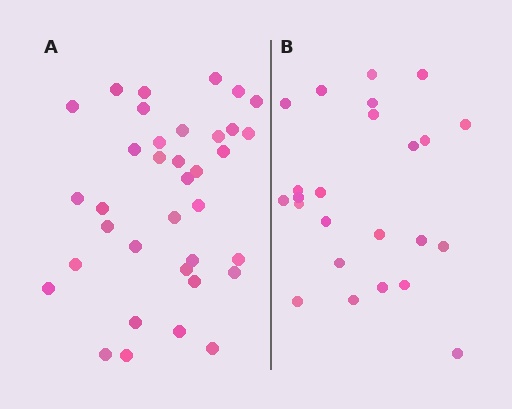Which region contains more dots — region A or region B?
Region A (the left region) has more dots.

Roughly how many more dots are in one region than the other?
Region A has roughly 12 or so more dots than region B.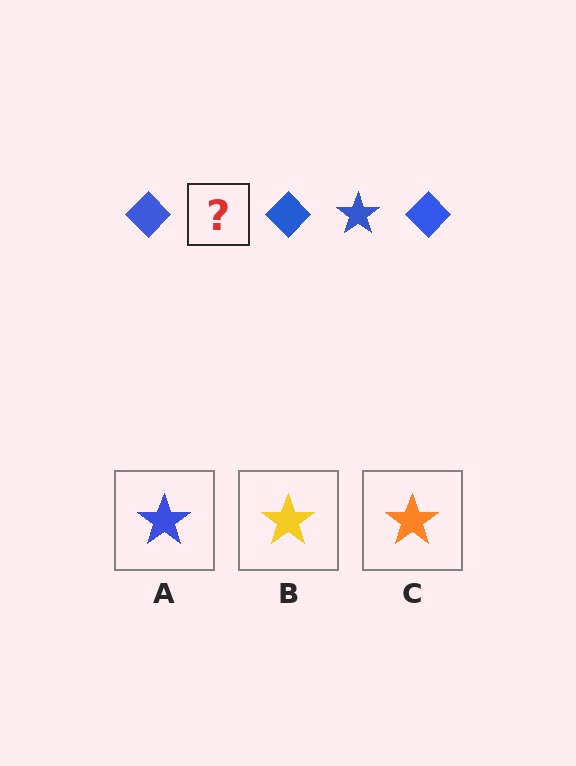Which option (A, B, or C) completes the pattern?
A.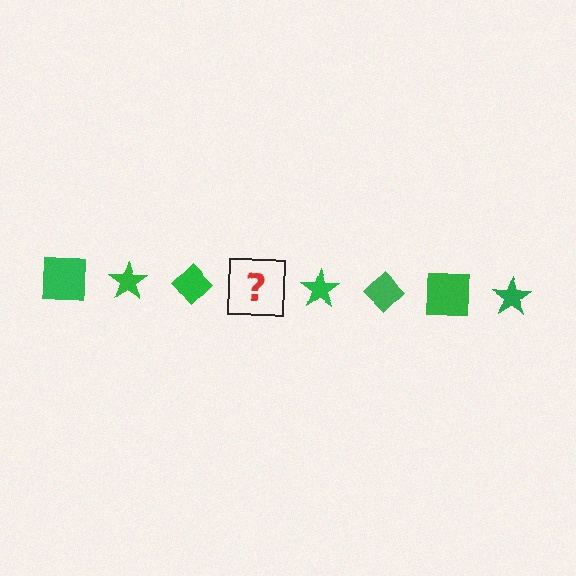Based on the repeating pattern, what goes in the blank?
The blank should be a green square.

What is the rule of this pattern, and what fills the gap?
The rule is that the pattern cycles through square, star, diamond shapes in green. The gap should be filled with a green square.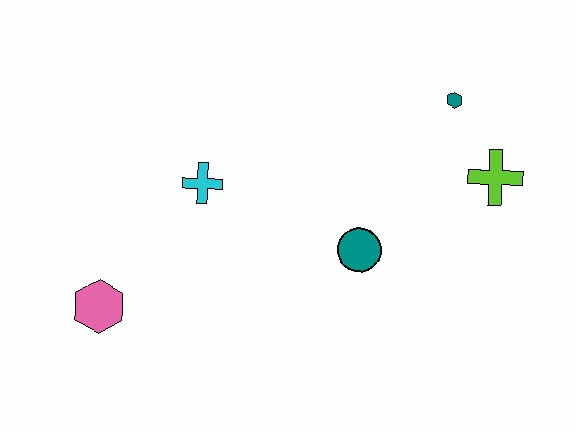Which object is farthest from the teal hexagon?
The pink hexagon is farthest from the teal hexagon.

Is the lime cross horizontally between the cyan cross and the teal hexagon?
No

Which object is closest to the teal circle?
The lime cross is closest to the teal circle.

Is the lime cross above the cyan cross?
Yes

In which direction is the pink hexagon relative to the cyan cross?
The pink hexagon is below the cyan cross.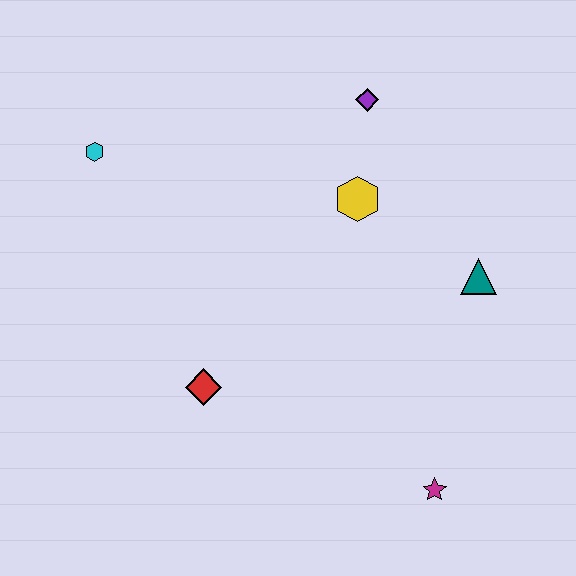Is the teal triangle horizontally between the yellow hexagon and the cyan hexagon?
No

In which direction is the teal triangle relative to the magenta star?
The teal triangle is above the magenta star.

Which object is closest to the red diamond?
The yellow hexagon is closest to the red diamond.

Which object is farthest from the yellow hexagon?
The magenta star is farthest from the yellow hexagon.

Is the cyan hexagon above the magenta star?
Yes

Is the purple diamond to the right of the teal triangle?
No